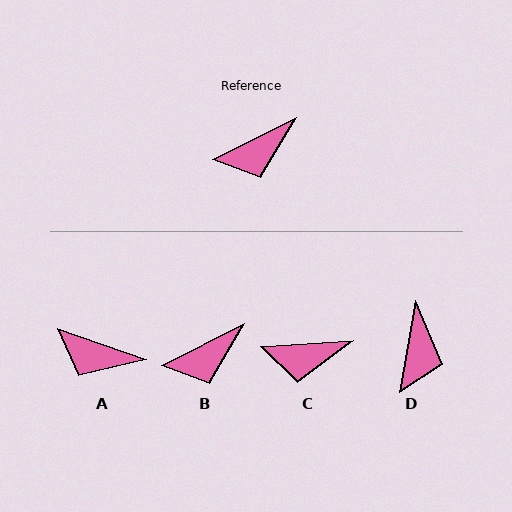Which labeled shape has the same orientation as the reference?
B.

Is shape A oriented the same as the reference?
No, it is off by about 47 degrees.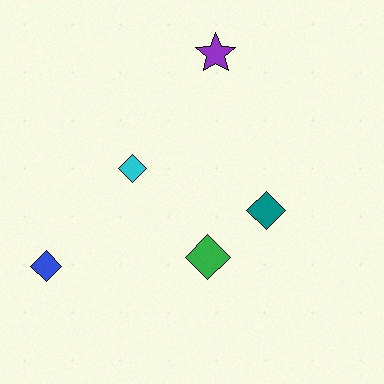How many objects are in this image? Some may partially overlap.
There are 5 objects.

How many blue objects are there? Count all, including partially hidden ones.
There is 1 blue object.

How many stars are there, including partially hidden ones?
There is 1 star.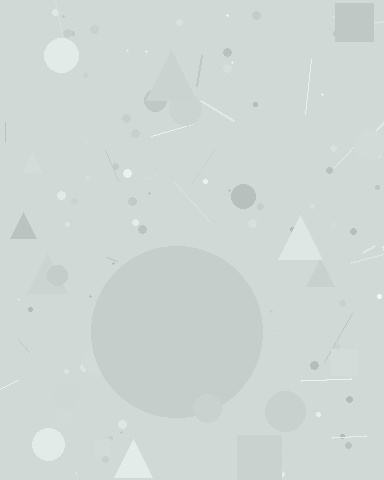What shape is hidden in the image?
A circle is hidden in the image.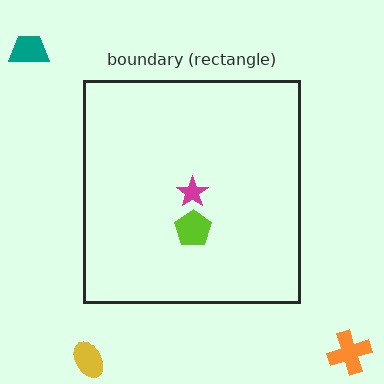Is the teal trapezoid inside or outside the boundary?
Outside.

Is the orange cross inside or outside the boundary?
Outside.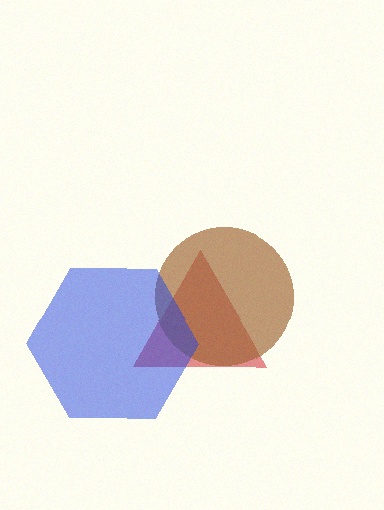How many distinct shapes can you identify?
There are 3 distinct shapes: a red triangle, a brown circle, a blue hexagon.